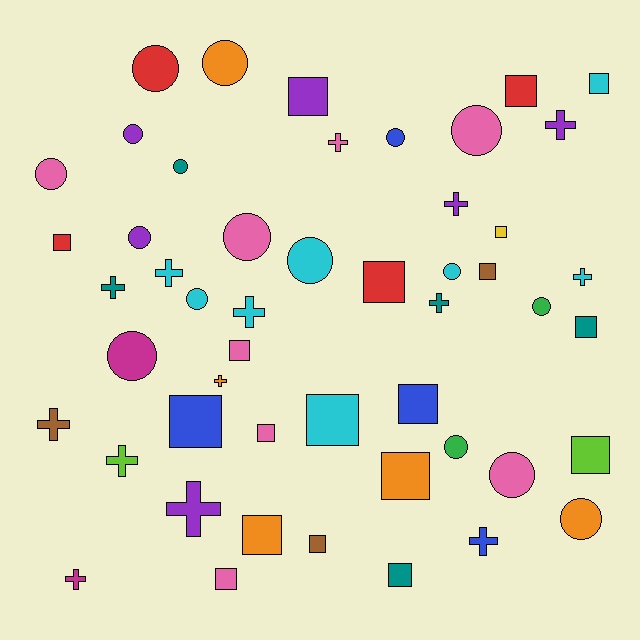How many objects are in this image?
There are 50 objects.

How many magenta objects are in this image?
There are 2 magenta objects.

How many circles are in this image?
There are 17 circles.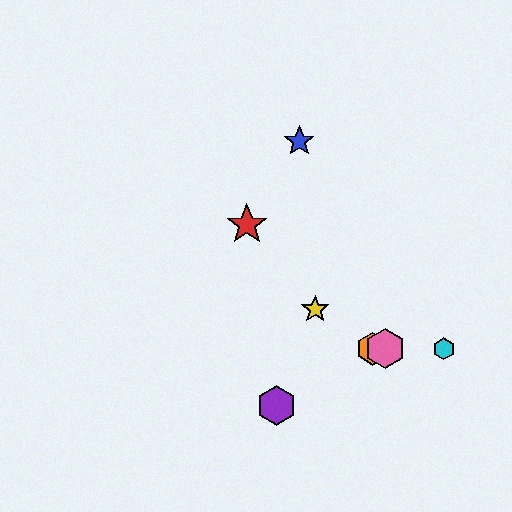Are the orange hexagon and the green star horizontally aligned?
Yes, both are at y≈349.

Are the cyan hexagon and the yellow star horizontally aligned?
No, the cyan hexagon is at y≈349 and the yellow star is at y≈309.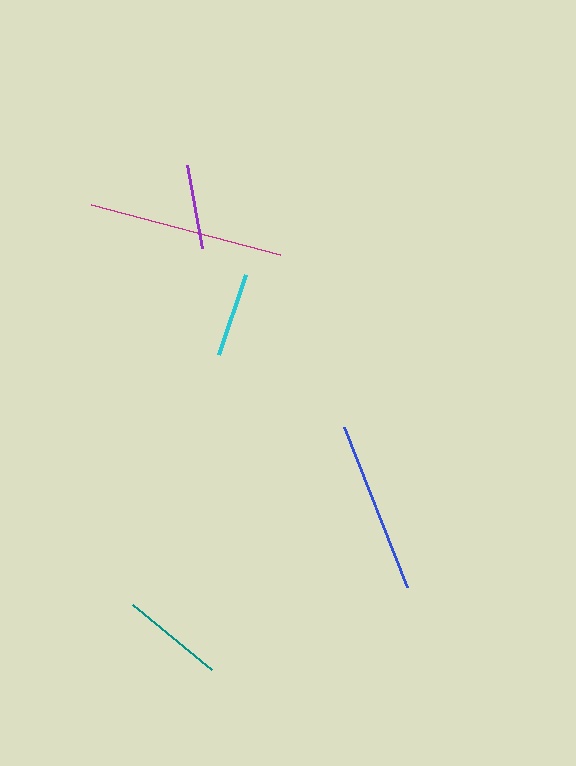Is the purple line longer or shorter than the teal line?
The teal line is longer than the purple line.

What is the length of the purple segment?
The purple segment is approximately 85 pixels long.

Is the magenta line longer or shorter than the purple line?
The magenta line is longer than the purple line.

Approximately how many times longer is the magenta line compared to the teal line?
The magenta line is approximately 1.9 times the length of the teal line.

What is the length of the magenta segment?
The magenta segment is approximately 195 pixels long.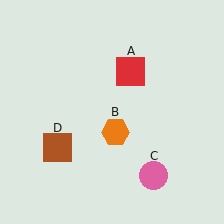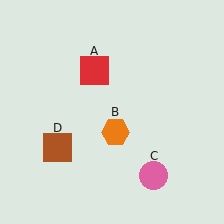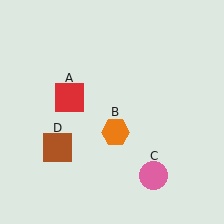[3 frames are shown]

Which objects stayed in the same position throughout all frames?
Orange hexagon (object B) and pink circle (object C) and brown square (object D) remained stationary.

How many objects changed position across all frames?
1 object changed position: red square (object A).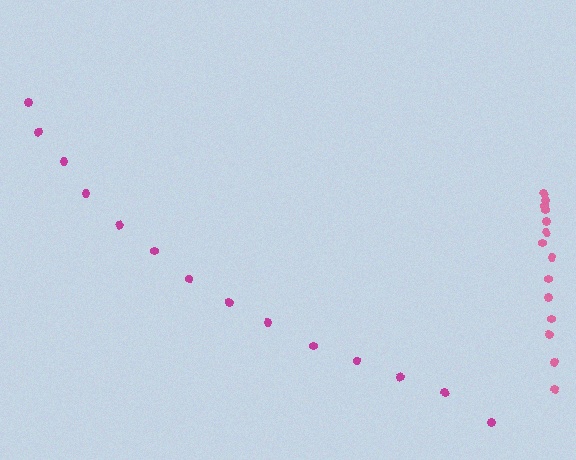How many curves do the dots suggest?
There are 2 distinct paths.